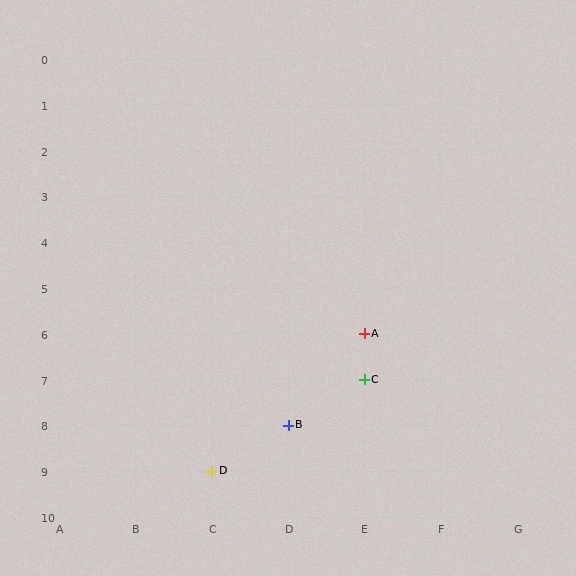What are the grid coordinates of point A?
Point A is at grid coordinates (E, 6).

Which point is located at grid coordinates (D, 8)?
Point B is at (D, 8).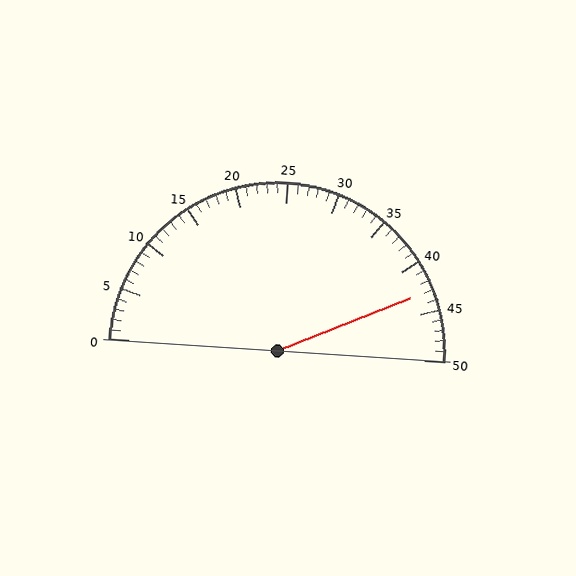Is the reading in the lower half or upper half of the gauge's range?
The reading is in the upper half of the range (0 to 50).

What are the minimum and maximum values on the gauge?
The gauge ranges from 0 to 50.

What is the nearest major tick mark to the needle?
The nearest major tick mark is 45.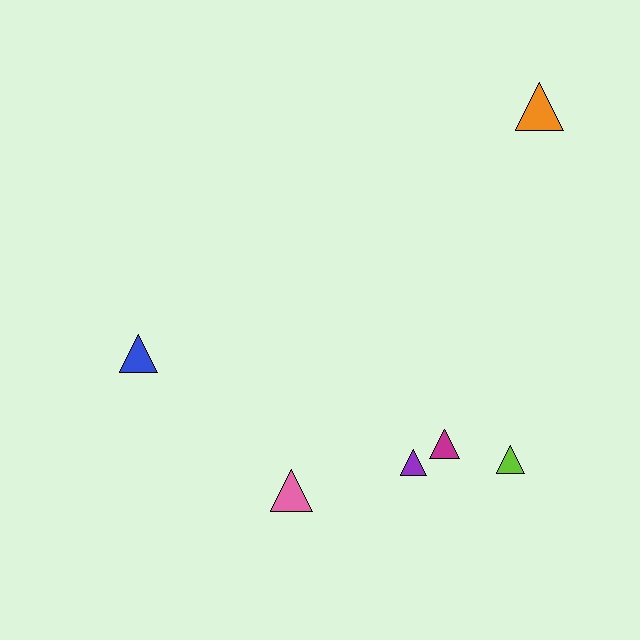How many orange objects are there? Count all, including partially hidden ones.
There is 1 orange object.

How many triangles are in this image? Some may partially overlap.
There are 6 triangles.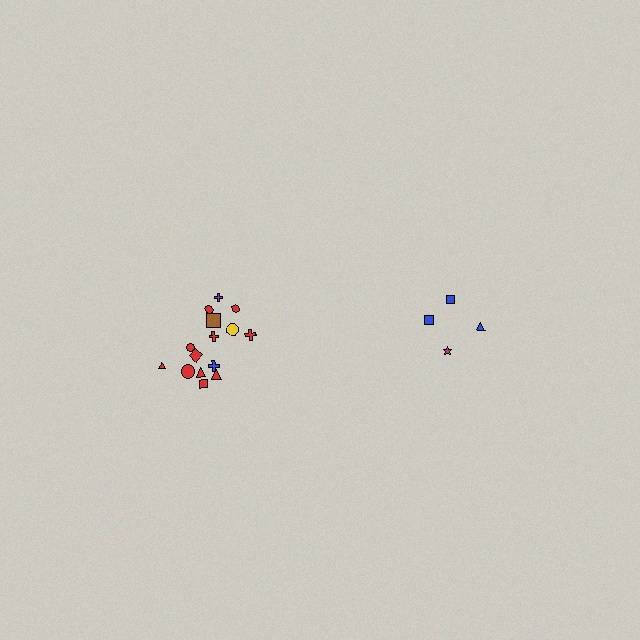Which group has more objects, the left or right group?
The left group.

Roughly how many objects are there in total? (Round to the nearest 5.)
Roughly 20 objects in total.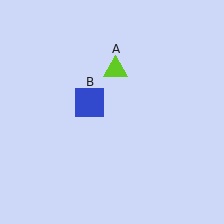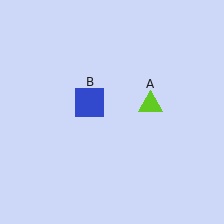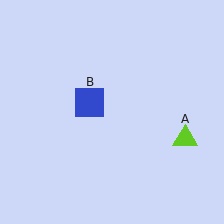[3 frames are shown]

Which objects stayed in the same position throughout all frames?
Blue square (object B) remained stationary.